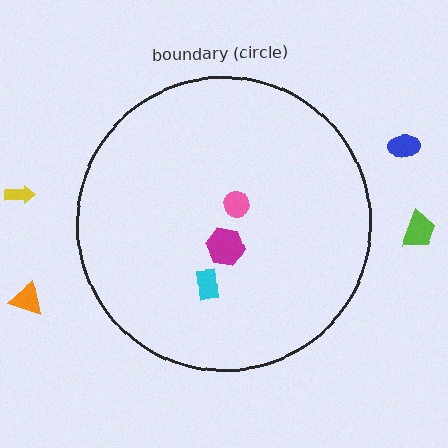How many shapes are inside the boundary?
3 inside, 4 outside.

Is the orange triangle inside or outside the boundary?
Outside.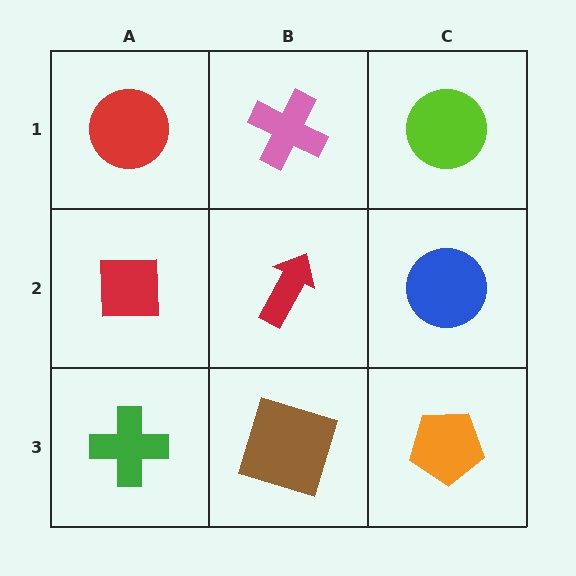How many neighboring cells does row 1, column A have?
2.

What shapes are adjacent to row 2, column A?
A red circle (row 1, column A), a green cross (row 3, column A), a red arrow (row 2, column B).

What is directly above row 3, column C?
A blue circle.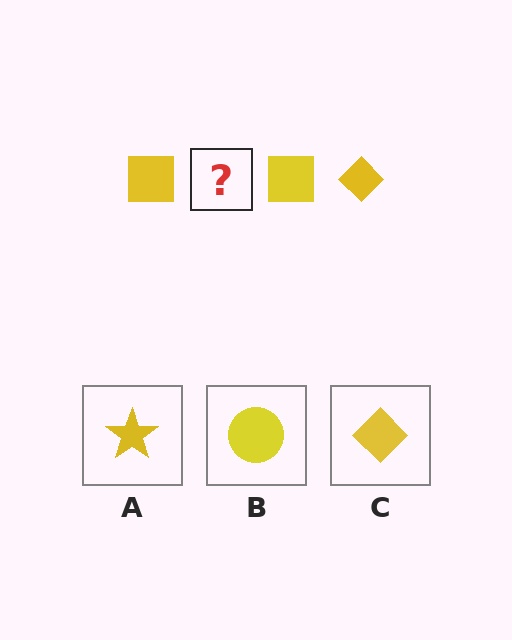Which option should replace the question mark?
Option C.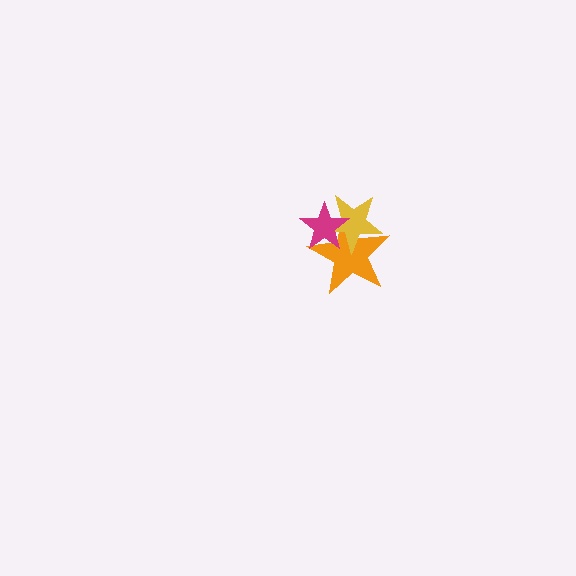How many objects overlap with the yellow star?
2 objects overlap with the yellow star.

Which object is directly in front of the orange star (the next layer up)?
The yellow star is directly in front of the orange star.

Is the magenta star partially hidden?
No, no other shape covers it.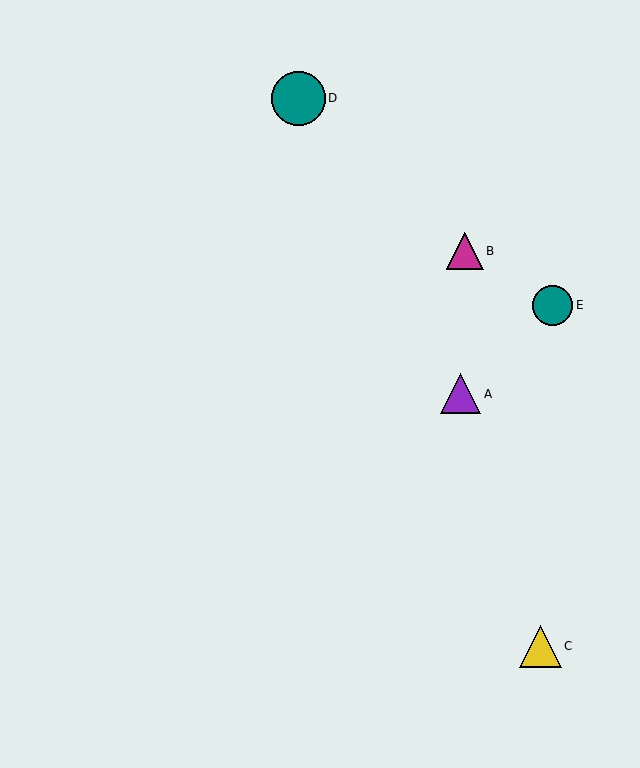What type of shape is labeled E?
Shape E is a teal circle.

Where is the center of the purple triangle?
The center of the purple triangle is at (461, 394).